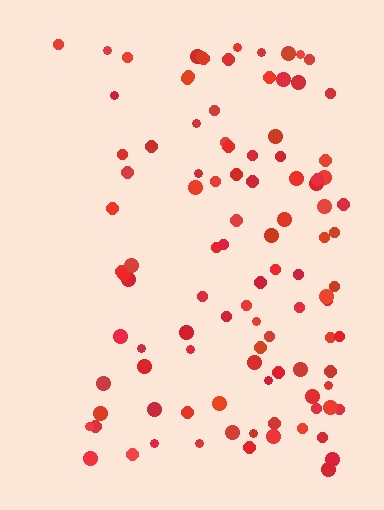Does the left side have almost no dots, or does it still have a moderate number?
Still a moderate number, just noticeably fewer than the right.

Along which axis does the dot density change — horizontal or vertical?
Horizontal.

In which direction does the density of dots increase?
From left to right, with the right side densest.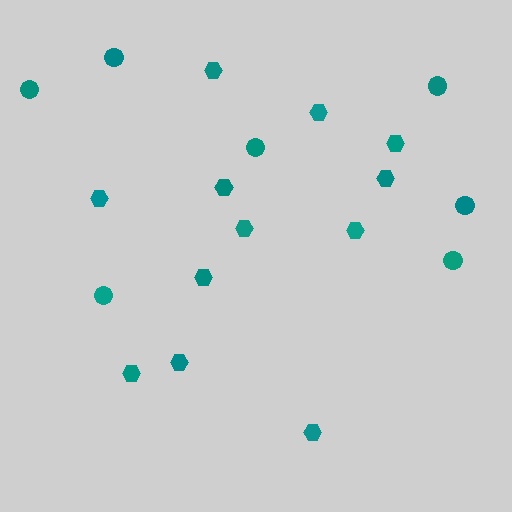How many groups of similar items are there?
There are 2 groups: one group of circles (7) and one group of hexagons (12).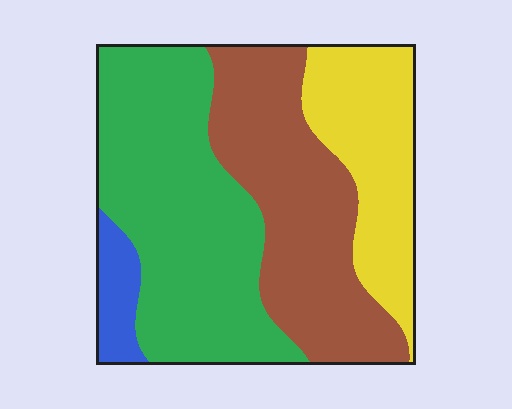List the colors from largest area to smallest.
From largest to smallest: green, brown, yellow, blue.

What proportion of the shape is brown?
Brown takes up about one third (1/3) of the shape.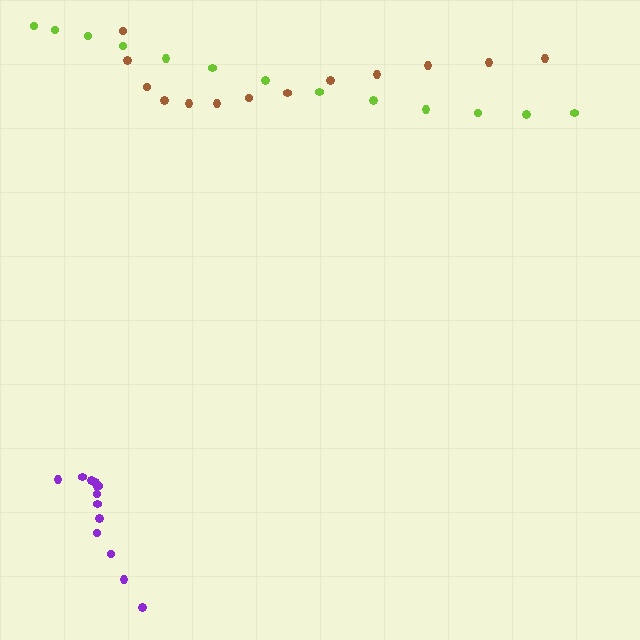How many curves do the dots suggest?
There are 3 distinct paths.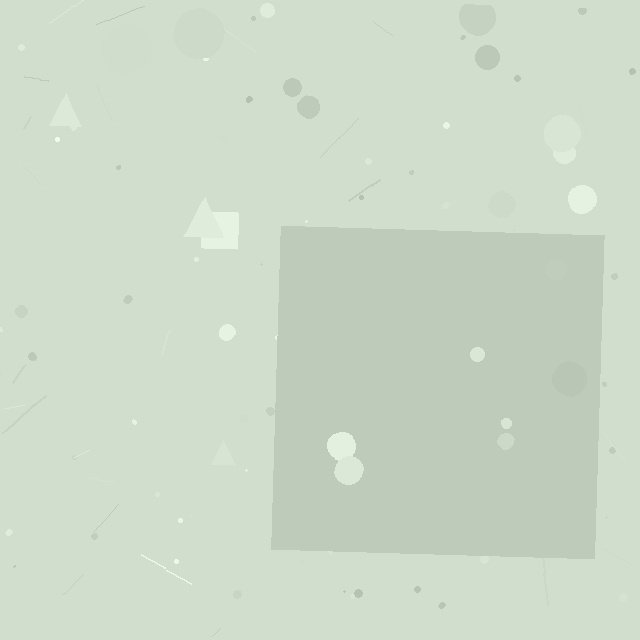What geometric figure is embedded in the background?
A square is embedded in the background.